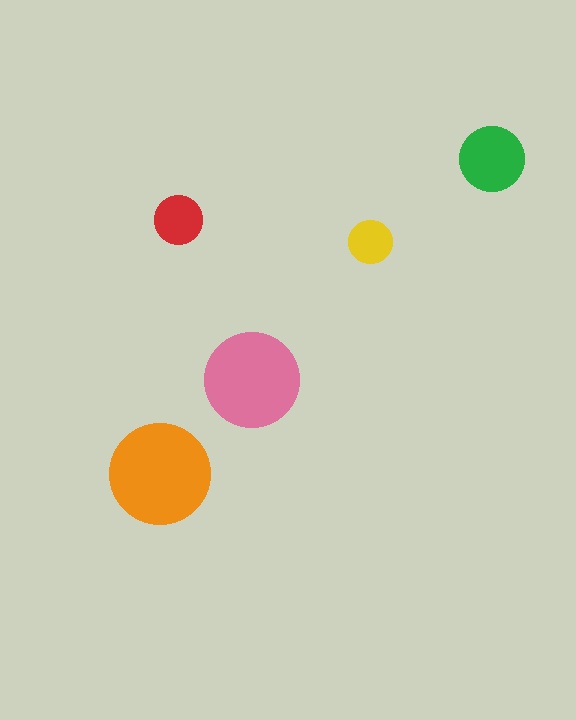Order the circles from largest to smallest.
the orange one, the pink one, the green one, the red one, the yellow one.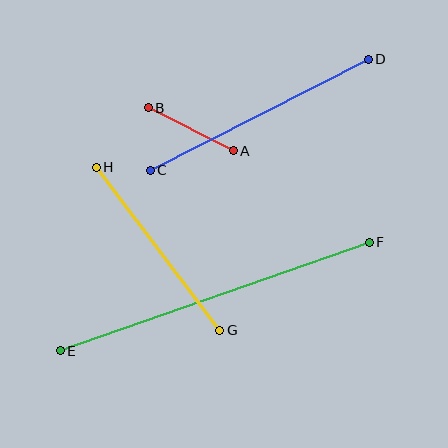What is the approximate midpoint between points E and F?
The midpoint is at approximately (215, 296) pixels.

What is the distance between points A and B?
The distance is approximately 96 pixels.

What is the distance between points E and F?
The distance is approximately 328 pixels.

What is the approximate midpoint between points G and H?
The midpoint is at approximately (158, 249) pixels.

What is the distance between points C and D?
The distance is approximately 245 pixels.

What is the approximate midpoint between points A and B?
The midpoint is at approximately (191, 129) pixels.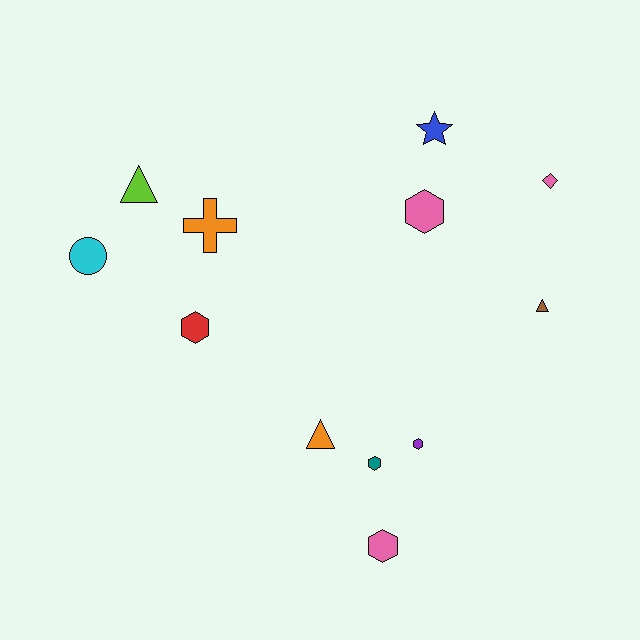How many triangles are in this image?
There are 3 triangles.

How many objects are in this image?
There are 12 objects.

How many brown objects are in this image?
There is 1 brown object.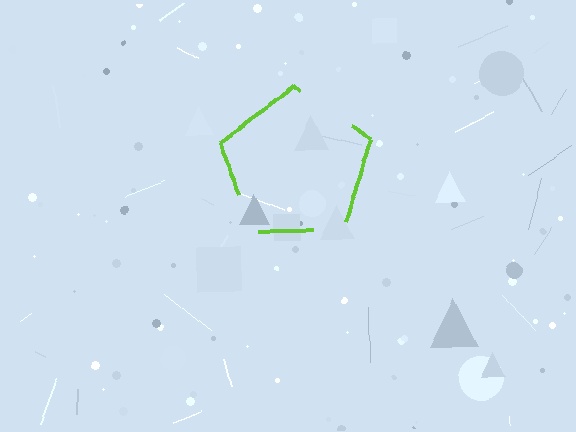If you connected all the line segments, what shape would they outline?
They would outline a pentagon.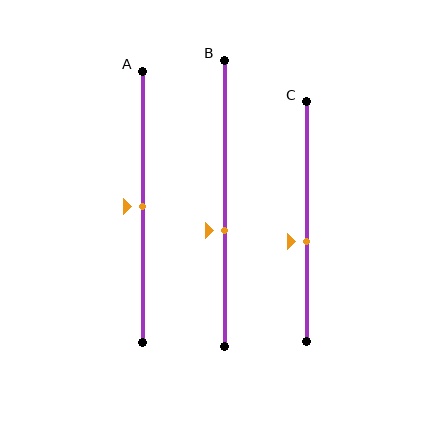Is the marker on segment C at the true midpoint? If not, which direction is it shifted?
No, the marker on segment C is shifted downward by about 8% of the segment length.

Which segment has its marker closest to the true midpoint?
Segment A has its marker closest to the true midpoint.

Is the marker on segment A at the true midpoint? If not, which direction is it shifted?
Yes, the marker on segment A is at the true midpoint.